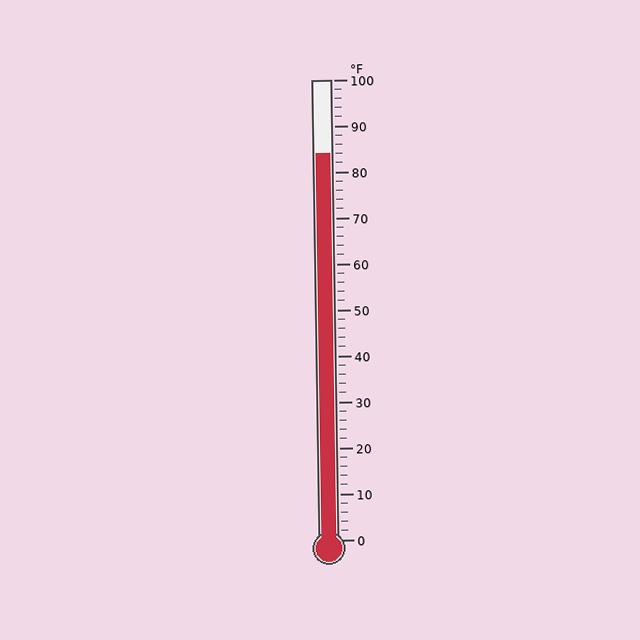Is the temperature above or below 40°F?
The temperature is above 40°F.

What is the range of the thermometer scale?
The thermometer scale ranges from 0°F to 100°F.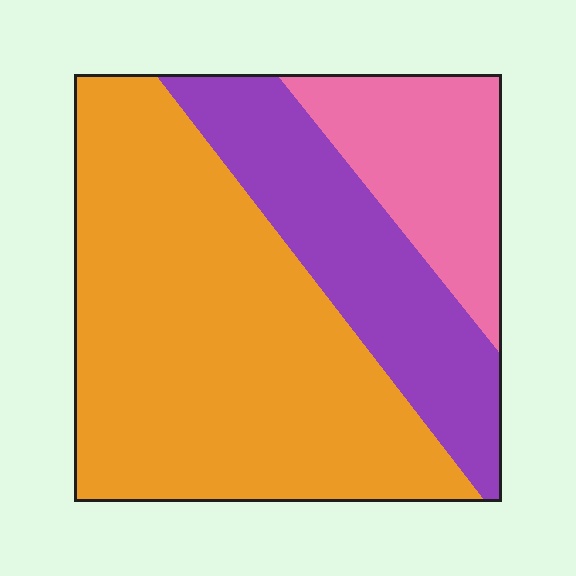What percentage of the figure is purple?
Purple takes up about one quarter (1/4) of the figure.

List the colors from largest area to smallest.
From largest to smallest: orange, purple, pink.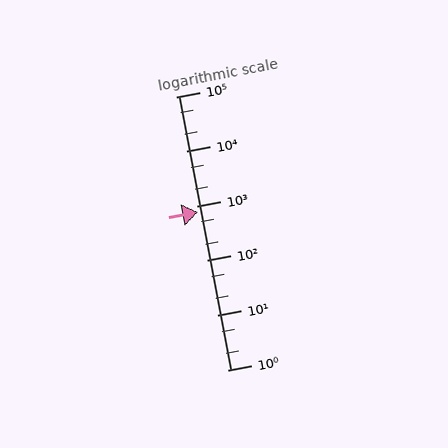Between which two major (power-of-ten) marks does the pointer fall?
The pointer is between 100 and 1000.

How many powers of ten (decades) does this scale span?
The scale spans 5 decades, from 1 to 100000.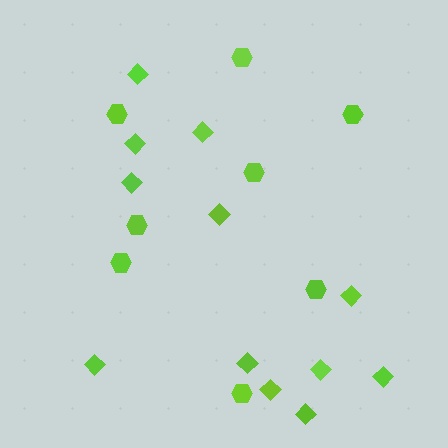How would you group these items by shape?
There are 2 groups: one group of hexagons (8) and one group of diamonds (12).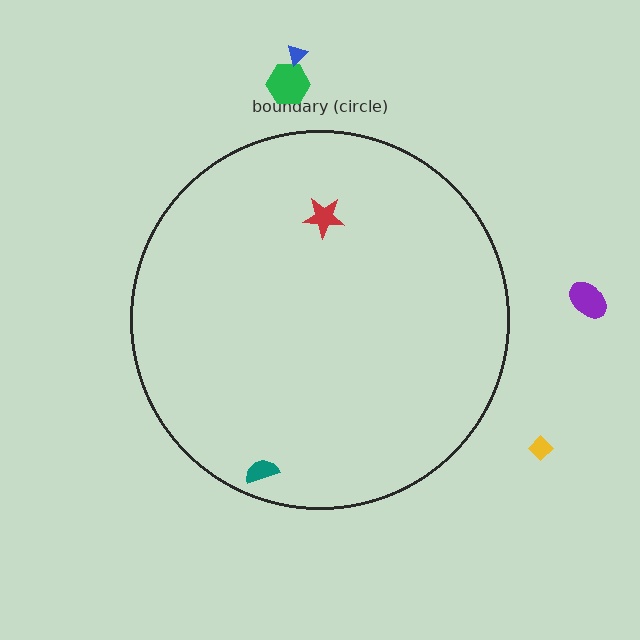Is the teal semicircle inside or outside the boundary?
Inside.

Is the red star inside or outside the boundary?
Inside.